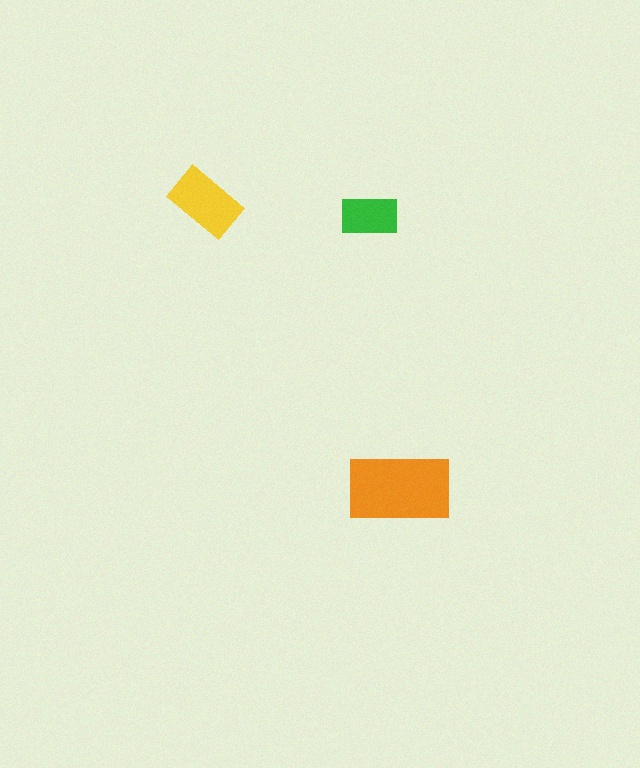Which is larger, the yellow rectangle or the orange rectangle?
The orange one.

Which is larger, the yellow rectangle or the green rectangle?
The yellow one.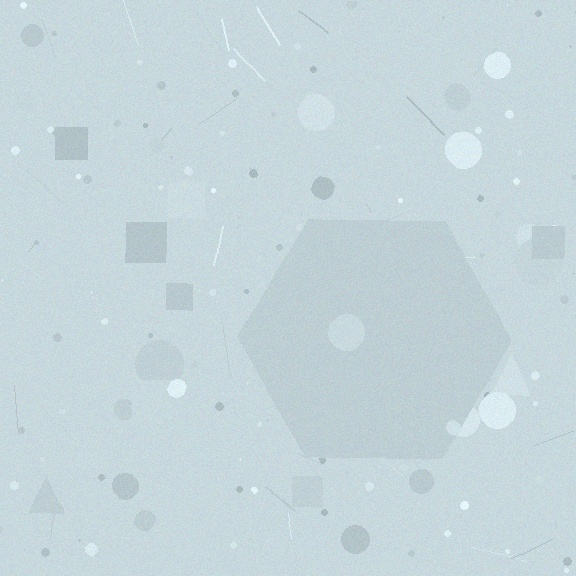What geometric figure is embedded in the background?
A hexagon is embedded in the background.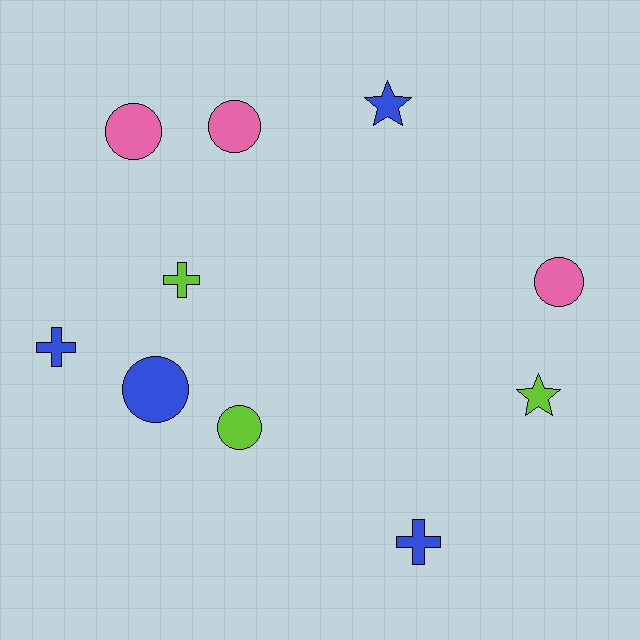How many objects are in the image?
There are 10 objects.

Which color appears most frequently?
Blue, with 4 objects.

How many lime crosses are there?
There is 1 lime cross.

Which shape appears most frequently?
Circle, with 5 objects.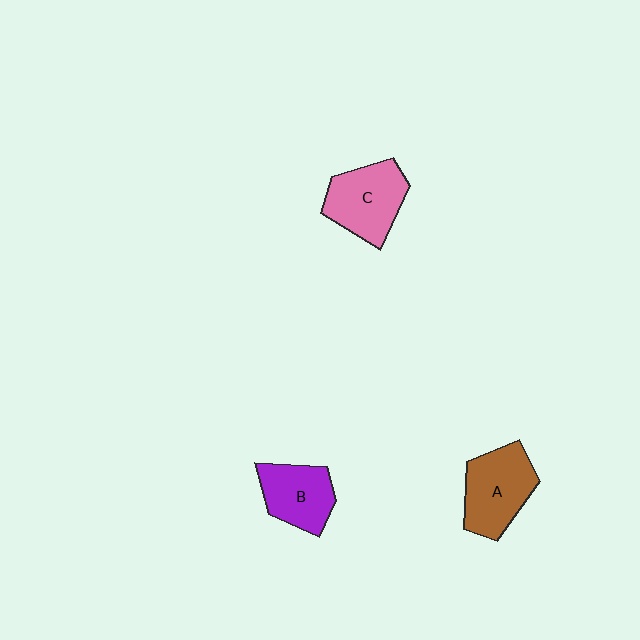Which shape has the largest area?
Shape A (brown).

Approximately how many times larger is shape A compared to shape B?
Approximately 1.2 times.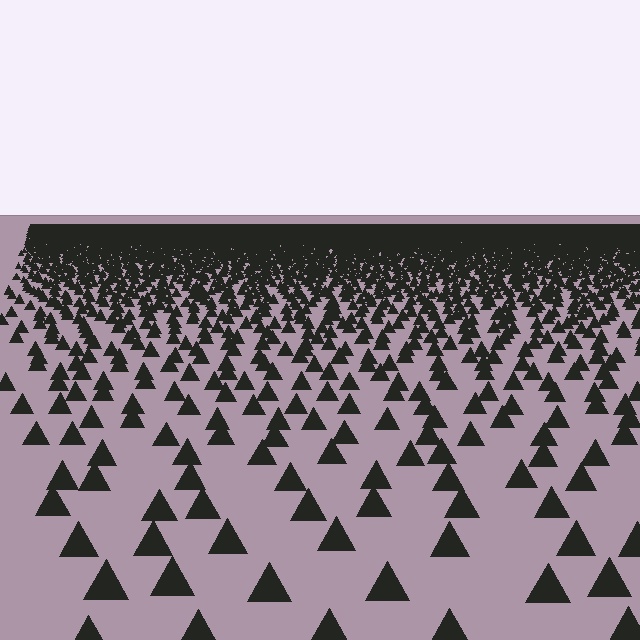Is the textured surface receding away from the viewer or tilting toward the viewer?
The surface is receding away from the viewer. Texture elements get smaller and denser toward the top.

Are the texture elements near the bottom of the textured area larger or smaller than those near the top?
Larger. Near the bottom, elements are closer to the viewer and appear at a bigger on-screen size.